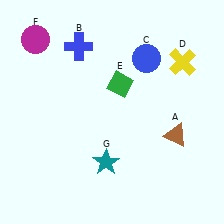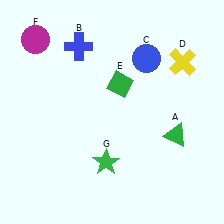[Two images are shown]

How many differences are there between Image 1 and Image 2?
There are 2 differences between the two images.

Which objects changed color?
A changed from brown to green. G changed from teal to green.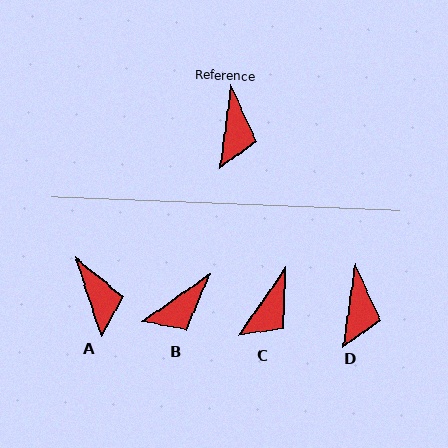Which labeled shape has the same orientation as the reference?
D.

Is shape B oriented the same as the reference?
No, it is off by about 47 degrees.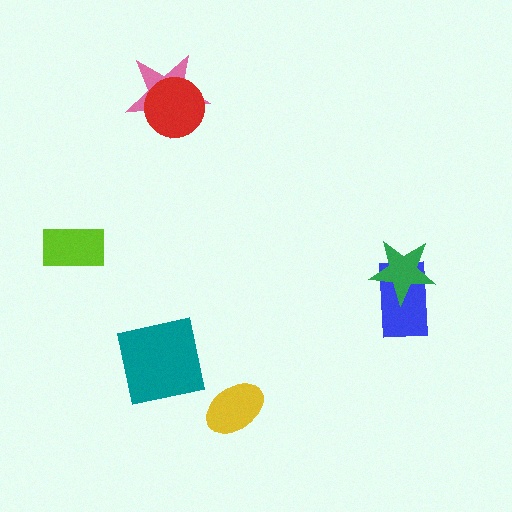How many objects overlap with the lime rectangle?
0 objects overlap with the lime rectangle.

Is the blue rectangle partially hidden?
Yes, it is partially covered by another shape.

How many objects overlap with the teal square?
0 objects overlap with the teal square.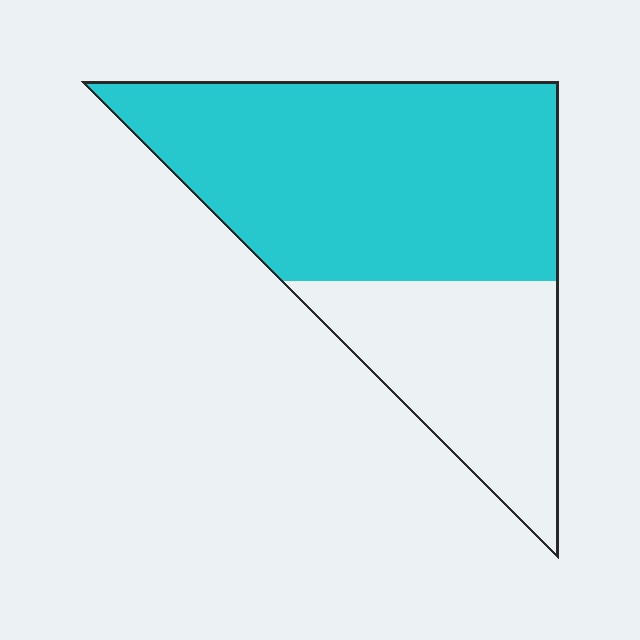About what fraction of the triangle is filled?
About two thirds (2/3).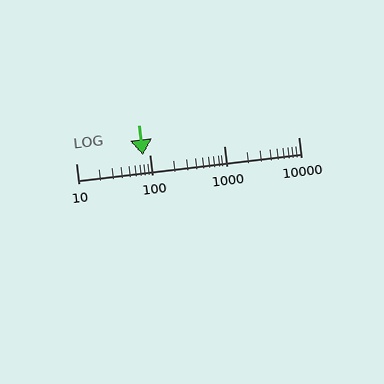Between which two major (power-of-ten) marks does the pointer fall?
The pointer is between 10 and 100.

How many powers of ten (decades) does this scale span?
The scale spans 3 decades, from 10 to 10000.